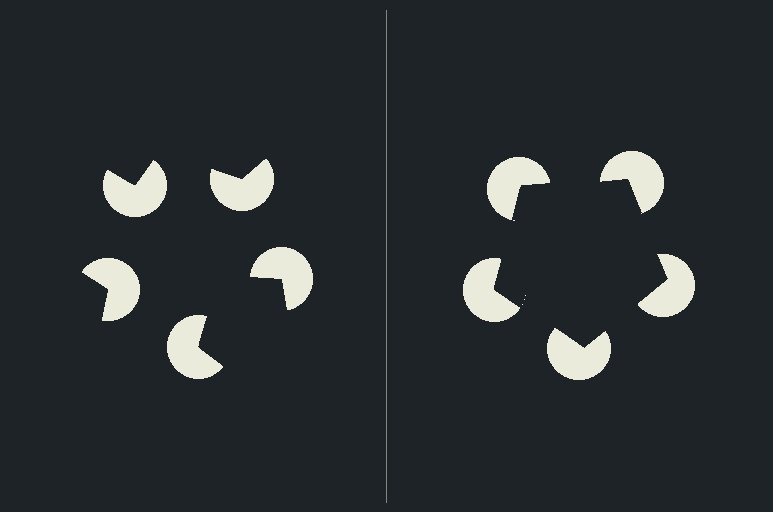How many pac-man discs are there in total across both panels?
10 — 5 on each side.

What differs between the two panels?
The pac-man discs are positioned identically on both sides; only the wedge orientations differ. On the right they align to a pentagon; on the left they are misaligned.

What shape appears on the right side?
An illusory pentagon.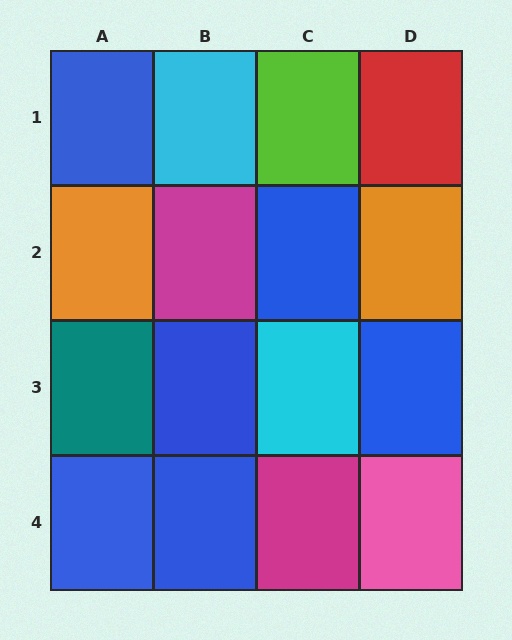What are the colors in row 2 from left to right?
Orange, magenta, blue, orange.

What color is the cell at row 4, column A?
Blue.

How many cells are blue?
6 cells are blue.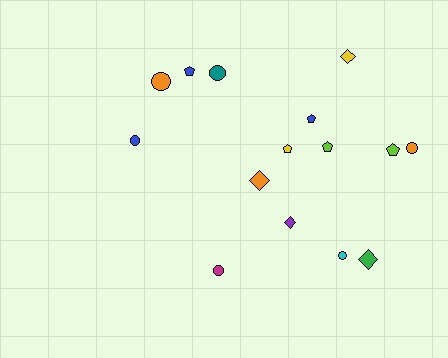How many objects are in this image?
There are 15 objects.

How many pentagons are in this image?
There are 5 pentagons.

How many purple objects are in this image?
There is 1 purple object.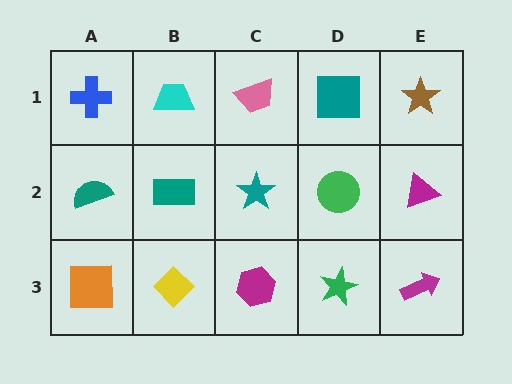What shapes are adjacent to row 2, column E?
A brown star (row 1, column E), a magenta arrow (row 3, column E), a green circle (row 2, column D).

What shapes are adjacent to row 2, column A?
A blue cross (row 1, column A), an orange square (row 3, column A), a teal rectangle (row 2, column B).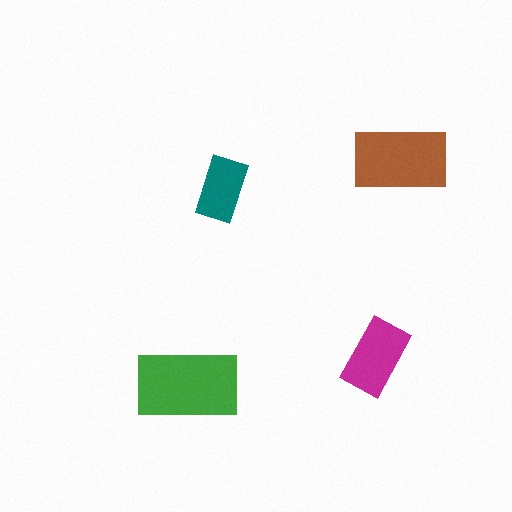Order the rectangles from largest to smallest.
the green one, the brown one, the magenta one, the teal one.